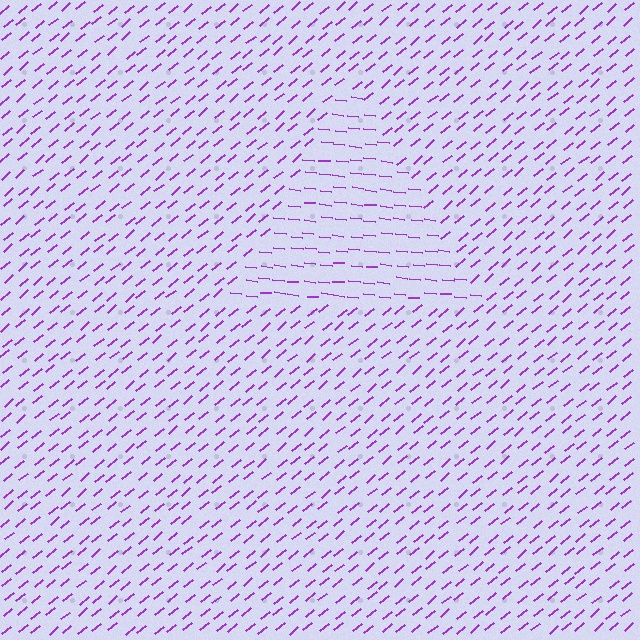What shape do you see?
I see a triangle.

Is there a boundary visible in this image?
Yes, there is a texture boundary formed by a change in line orientation.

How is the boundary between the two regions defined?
The boundary is defined purely by a change in line orientation (approximately 45 degrees difference). All lines are the same color and thickness.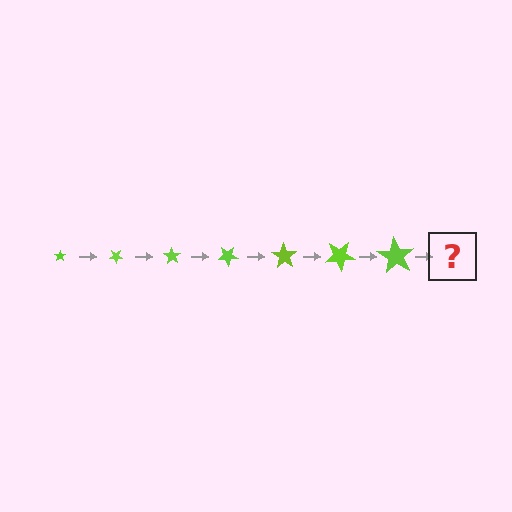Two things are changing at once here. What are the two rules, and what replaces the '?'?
The two rules are that the star grows larger each step and it rotates 35 degrees each step. The '?' should be a star, larger than the previous one and rotated 245 degrees from the start.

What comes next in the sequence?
The next element should be a star, larger than the previous one and rotated 245 degrees from the start.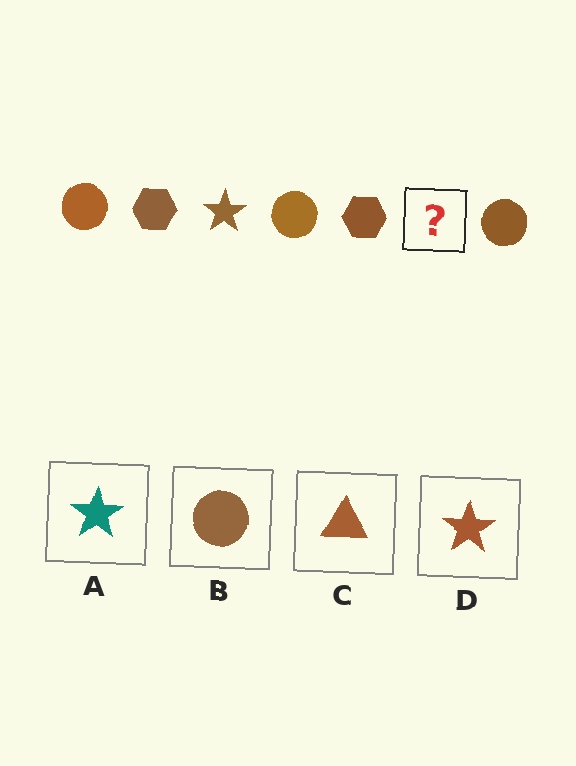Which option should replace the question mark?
Option D.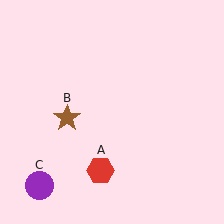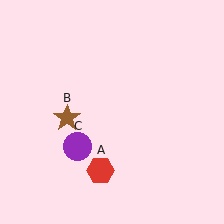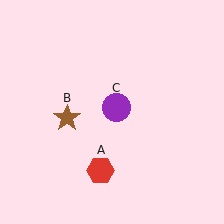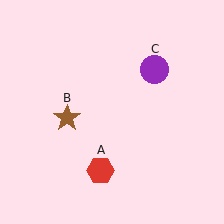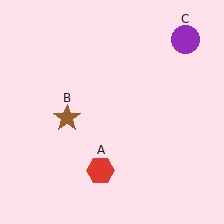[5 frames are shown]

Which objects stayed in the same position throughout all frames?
Red hexagon (object A) and brown star (object B) remained stationary.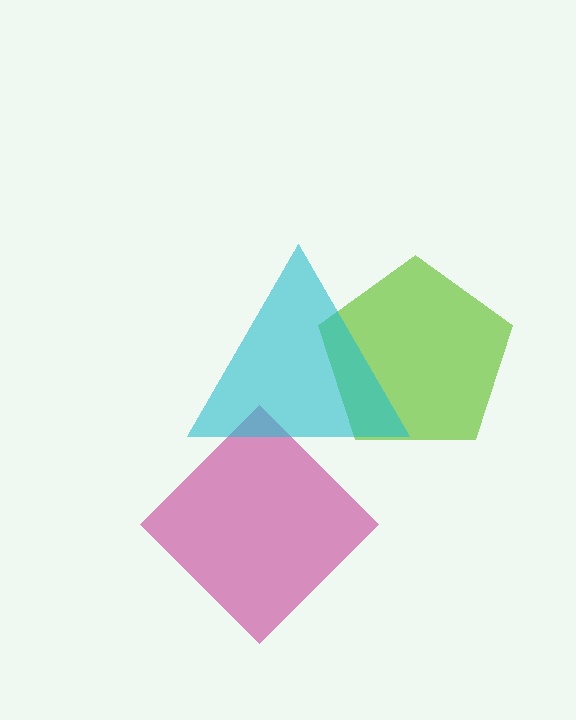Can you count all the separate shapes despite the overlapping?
Yes, there are 3 separate shapes.